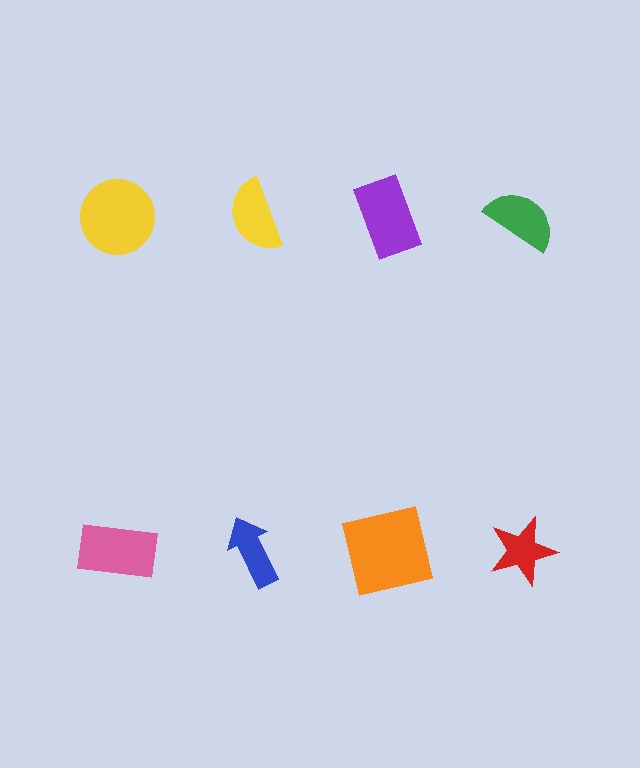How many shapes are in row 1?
4 shapes.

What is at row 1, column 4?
A green semicircle.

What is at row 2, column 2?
A blue arrow.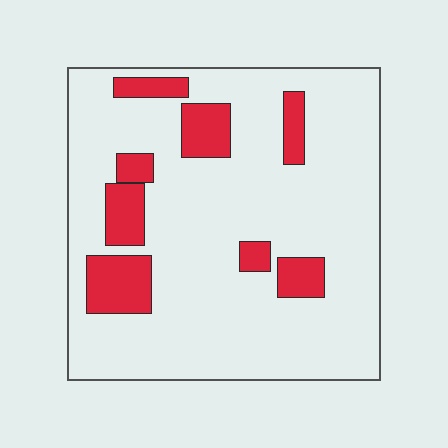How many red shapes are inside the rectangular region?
8.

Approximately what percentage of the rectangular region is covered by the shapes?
Approximately 15%.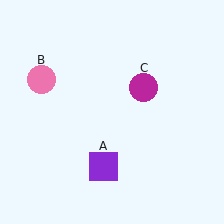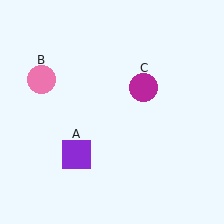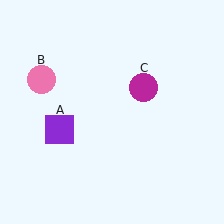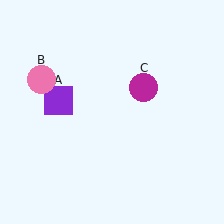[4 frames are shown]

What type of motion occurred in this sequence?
The purple square (object A) rotated clockwise around the center of the scene.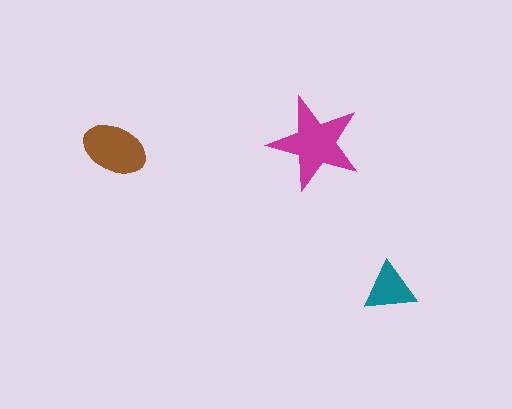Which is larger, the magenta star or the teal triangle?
The magenta star.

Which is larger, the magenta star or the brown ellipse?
The magenta star.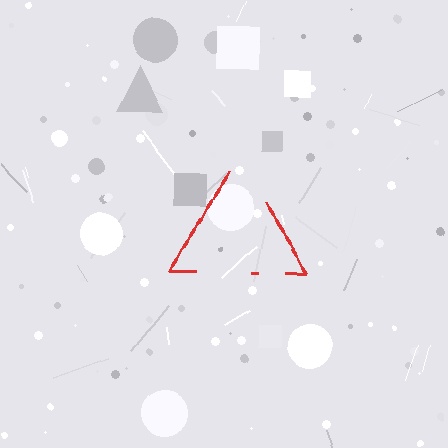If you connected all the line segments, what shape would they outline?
They would outline a triangle.